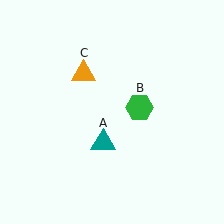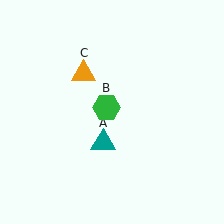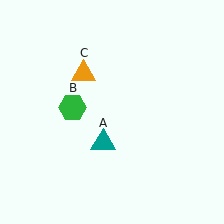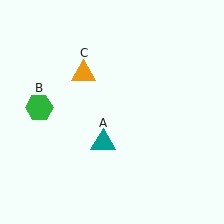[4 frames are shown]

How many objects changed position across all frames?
1 object changed position: green hexagon (object B).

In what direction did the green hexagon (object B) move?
The green hexagon (object B) moved left.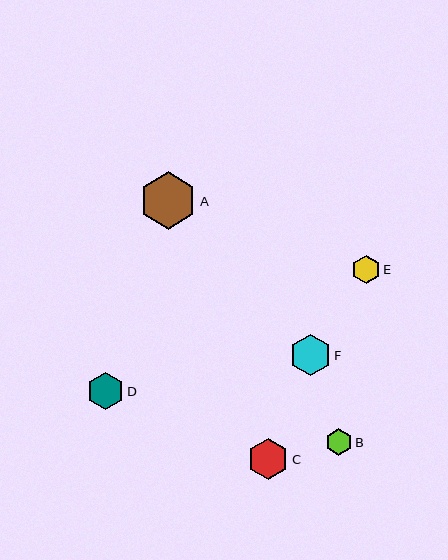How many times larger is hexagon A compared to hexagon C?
Hexagon A is approximately 1.4 times the size of hexagon C.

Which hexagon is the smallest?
Hexagon B is the smallest with a size of approximately 27 pixels.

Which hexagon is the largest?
Hexagon A is the largest with a size of approximately 57 pixels.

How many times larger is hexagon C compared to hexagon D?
Hexagon C is approximately 1.1 times the size of hexagon D.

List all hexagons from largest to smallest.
From largest to smallest: A, C, F, D, E, B.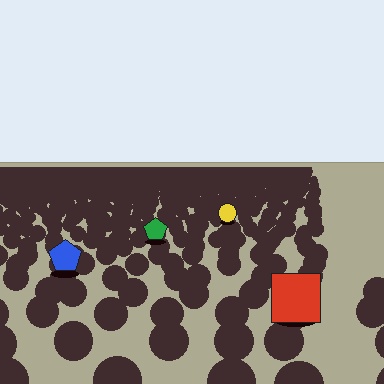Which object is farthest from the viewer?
The yellow circle is farthest from the viewer. It appears smaller and the ground texture around it is denser.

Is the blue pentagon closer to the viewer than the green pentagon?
Yes. The blue pentagon is closer — you can tell from the texture gradient: the ground texture is coarser near it.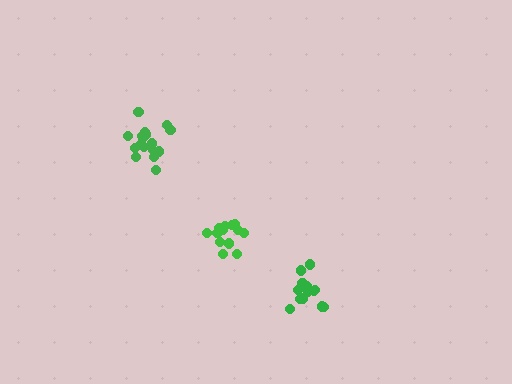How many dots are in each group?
Group 1: 13 dots, Group 2: 17 dots, Group 3: 17 dots (47 total).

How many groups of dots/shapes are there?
There are 3 groups.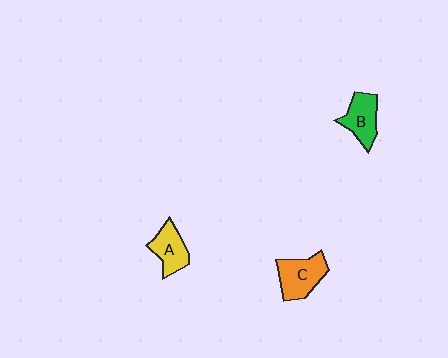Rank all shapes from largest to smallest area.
From largest to smallest: C (orange), B (green), A (yellow).